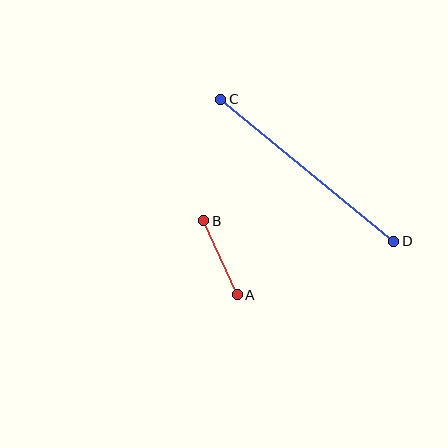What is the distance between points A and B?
The distance is approximately 81 pixels.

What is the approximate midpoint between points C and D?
The midpoint is at approximately (307, 170) pixels.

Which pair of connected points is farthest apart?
Points C and D are farthest apart.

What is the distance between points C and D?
The distance is approximately 224 pixels.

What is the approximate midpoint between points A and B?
The midpoint is at approximately (221, 258) pixels.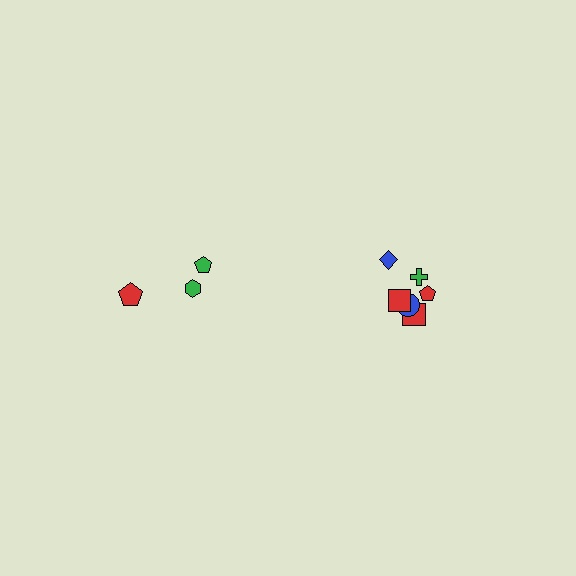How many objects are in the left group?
There are 3 objects.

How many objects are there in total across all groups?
There are 9 objects.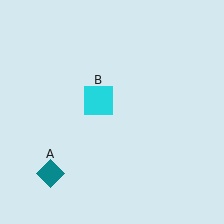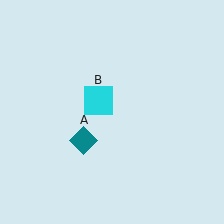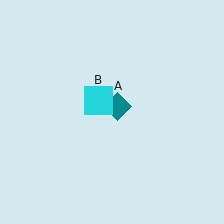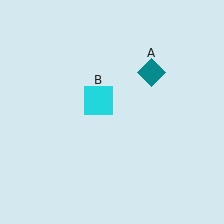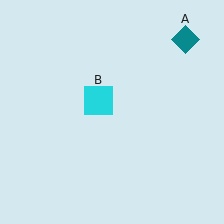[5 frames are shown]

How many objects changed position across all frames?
1 object changed position: teal diamond (object A).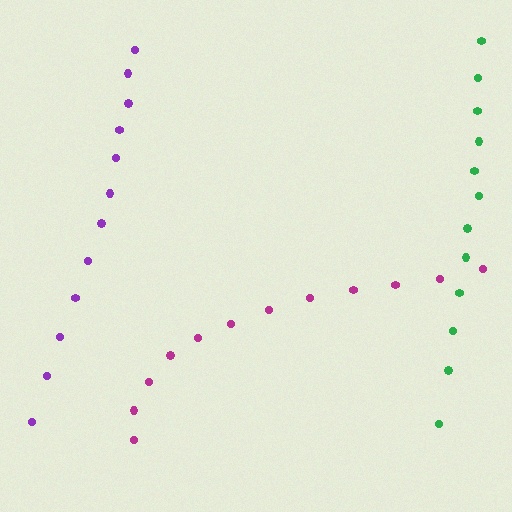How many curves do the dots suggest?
There are 3 distinct paths.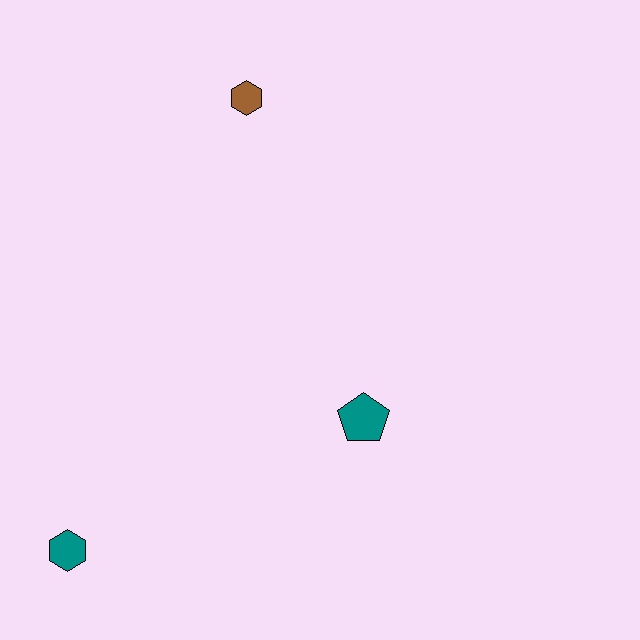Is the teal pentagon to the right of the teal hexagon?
Yes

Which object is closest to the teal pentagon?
The teal hexagon is closest to the teal pentagon.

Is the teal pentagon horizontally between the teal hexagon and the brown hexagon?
No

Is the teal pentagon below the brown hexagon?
Yes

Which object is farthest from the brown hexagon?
The teal hexagon is farthest from the brown hexagon.